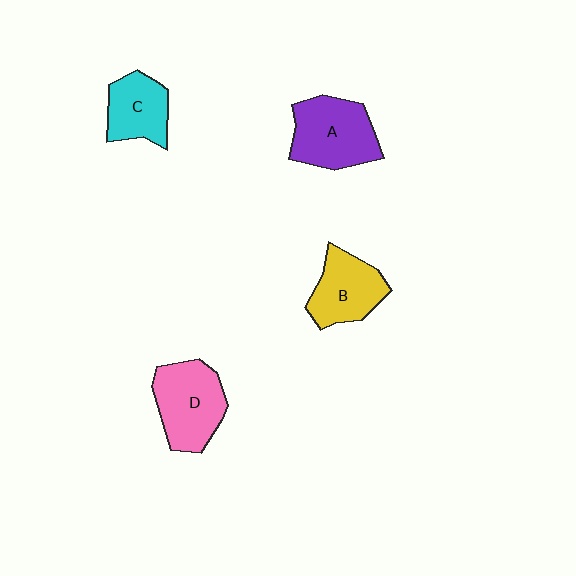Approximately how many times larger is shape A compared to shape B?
Approximately 1.2 times.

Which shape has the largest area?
Shape A (purple).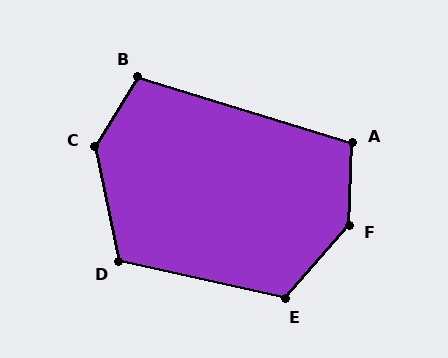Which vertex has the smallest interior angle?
A, at approximately 105 degrees.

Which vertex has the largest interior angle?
F, at approximately 141 degrees.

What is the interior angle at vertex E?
Approximately 119 degrees (obtuse).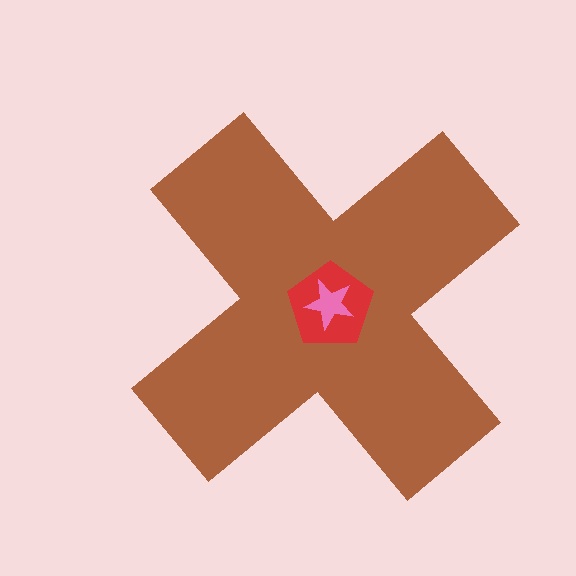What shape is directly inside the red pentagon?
The pink star.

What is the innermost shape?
The pink star.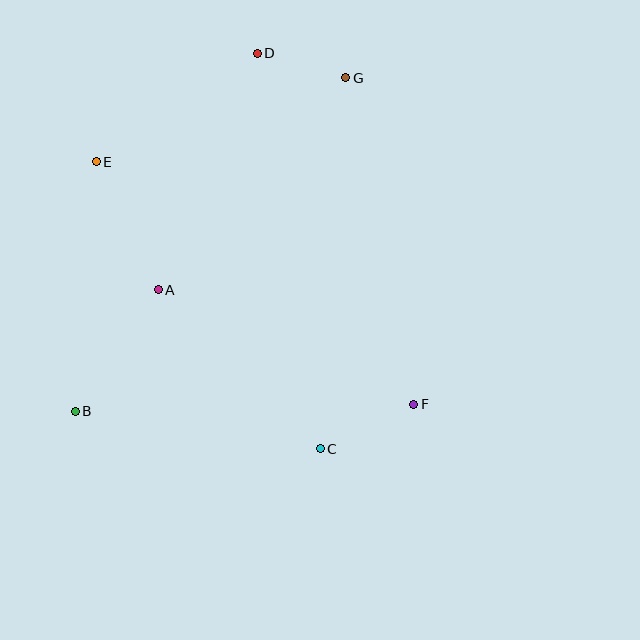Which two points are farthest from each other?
Points B and G are farthest from each other.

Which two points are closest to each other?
Points D and G are closest to each other.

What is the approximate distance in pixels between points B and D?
The distance between B and D is approximately 402 pixels.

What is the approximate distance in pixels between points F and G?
The distance between F and G is approximately 334 pixels.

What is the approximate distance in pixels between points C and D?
The distance between C and D is approximately 401 pixels.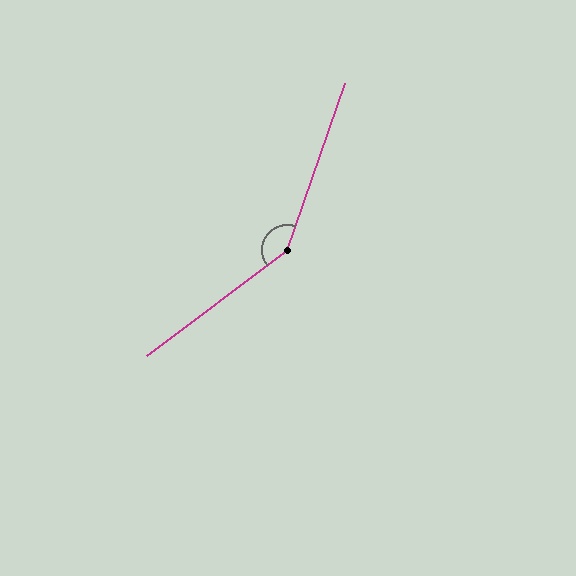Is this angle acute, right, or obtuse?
It is obtuse.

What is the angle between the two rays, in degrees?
Approximately 146 degrees.